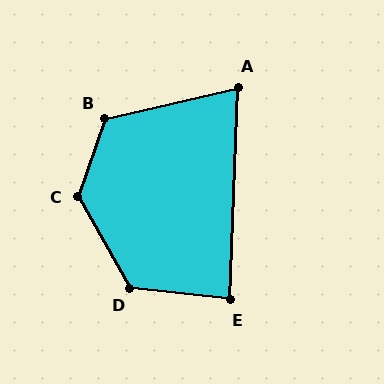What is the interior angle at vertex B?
Approximately 122 degrees (obtuse).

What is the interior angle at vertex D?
Approximately 126 degrees (obtuse).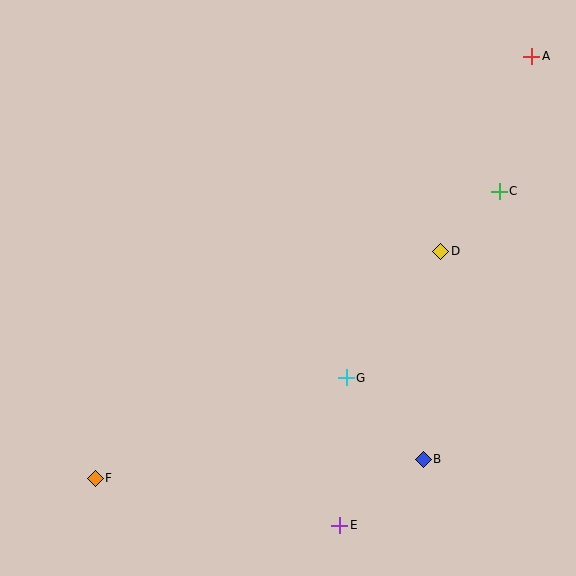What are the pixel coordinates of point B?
Point B is at (423, 459).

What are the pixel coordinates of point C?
Point C is at (499, 191).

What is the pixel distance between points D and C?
The distance between D and C is 84 pixels.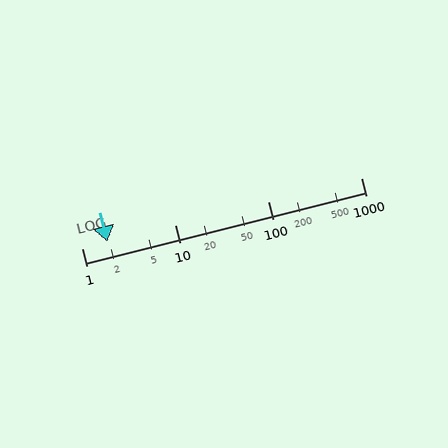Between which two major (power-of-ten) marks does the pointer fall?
The pointer is between 1 and 10.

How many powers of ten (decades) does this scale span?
The scale spans 3 decades, from 1 to 1000.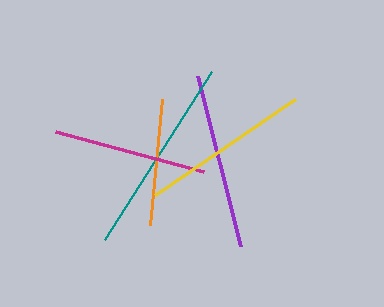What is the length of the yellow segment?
The yellow segment is approximately 170 pixels long.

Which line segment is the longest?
The teal line is the longest at approximately 199 pixels.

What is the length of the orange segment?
The orange segment is approximately 127 pixels long.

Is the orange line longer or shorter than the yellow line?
The yellow line is longer than the orange line.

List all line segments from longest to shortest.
From longest to shortest: teal, purple, yellow, magenta, orange.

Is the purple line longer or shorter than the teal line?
The teal line is longer than the purple line.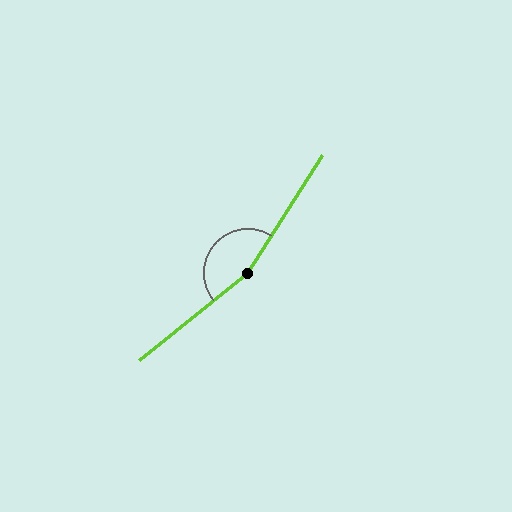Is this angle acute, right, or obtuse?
It is obtuse.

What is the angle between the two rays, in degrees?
Approximately 161 degrees.